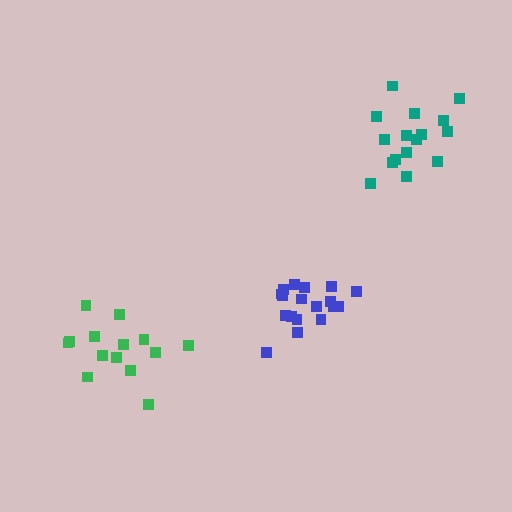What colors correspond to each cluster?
The clusters are colored: blue, teal, green.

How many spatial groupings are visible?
There are 3 spatial groupings.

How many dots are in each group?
Group 1: 18 dots, Group 2: 16 dots, Group 3: 14 dots (48 total).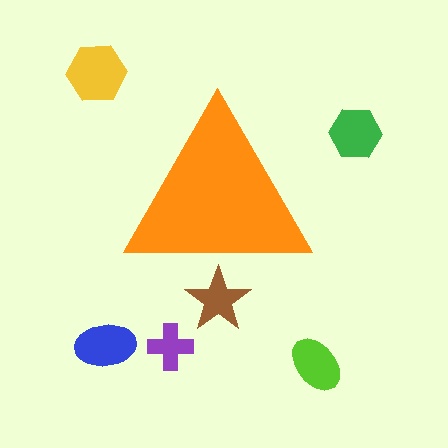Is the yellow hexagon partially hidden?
No, the yellow hexagon is fully visible.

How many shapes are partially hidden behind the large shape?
1 shape is partially hidden.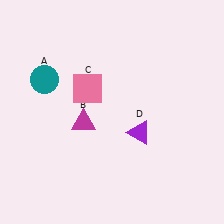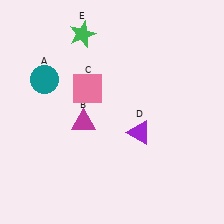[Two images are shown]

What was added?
A green star (E) was added in Image 2.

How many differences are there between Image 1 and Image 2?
There is 1 difference between the two images.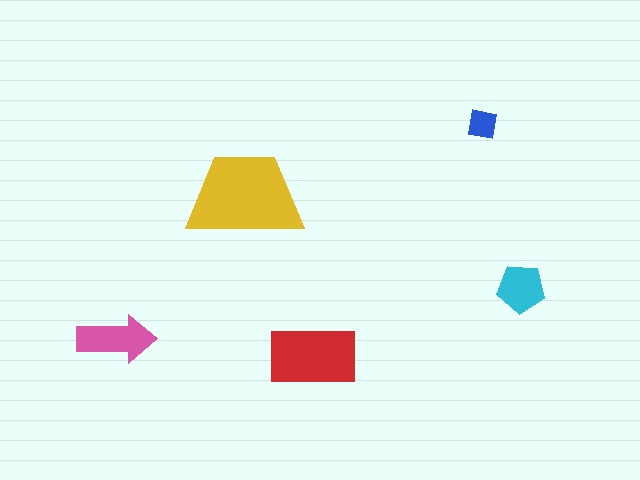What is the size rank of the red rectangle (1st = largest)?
2nd.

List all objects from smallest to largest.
The blue square, the cyan pentagon, the pink arrow, the red rectangle, the yellow trapezoid.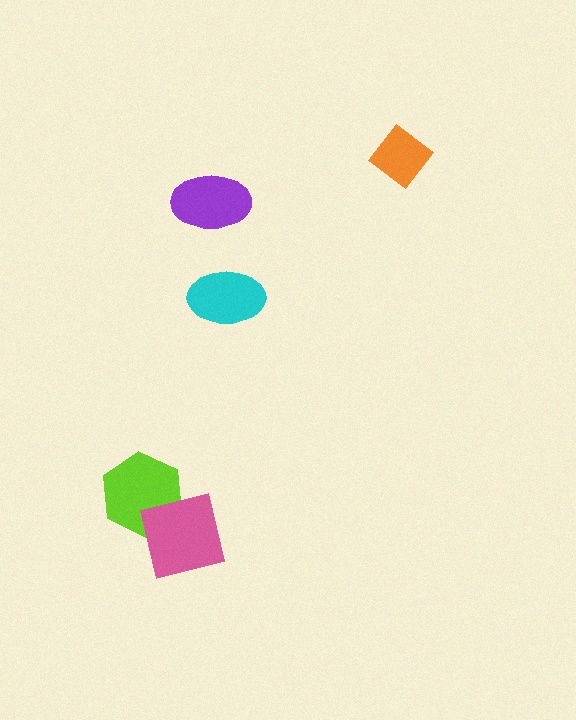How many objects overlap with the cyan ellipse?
0 objects overlap with the cyan ellipse.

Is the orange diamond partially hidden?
No, no other shape covers it.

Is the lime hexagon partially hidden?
Yes, it is partially covered by another shape.